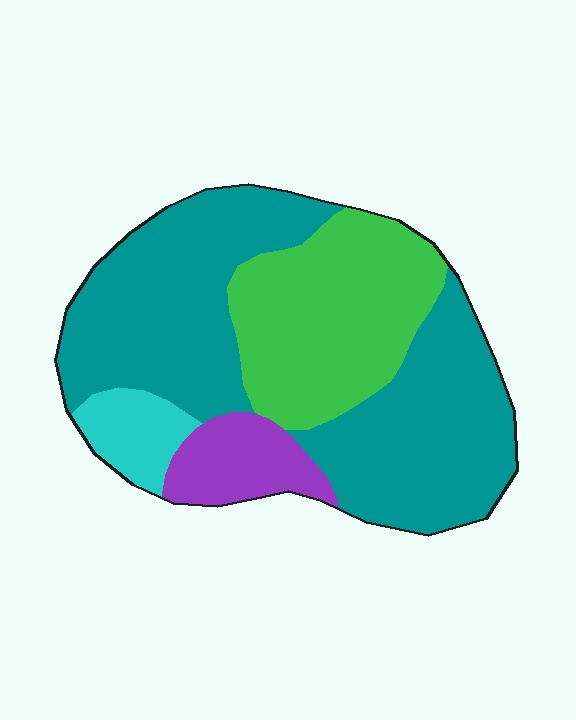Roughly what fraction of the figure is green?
Green covers about 30% of the figure.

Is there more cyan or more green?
Green.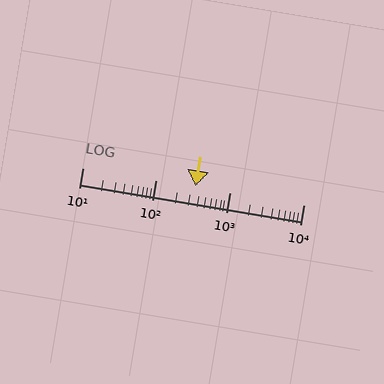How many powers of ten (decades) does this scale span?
The scale spans 3 decades, from 10 to 10000.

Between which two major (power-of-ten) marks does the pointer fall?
The pointer is between 100 and 1000.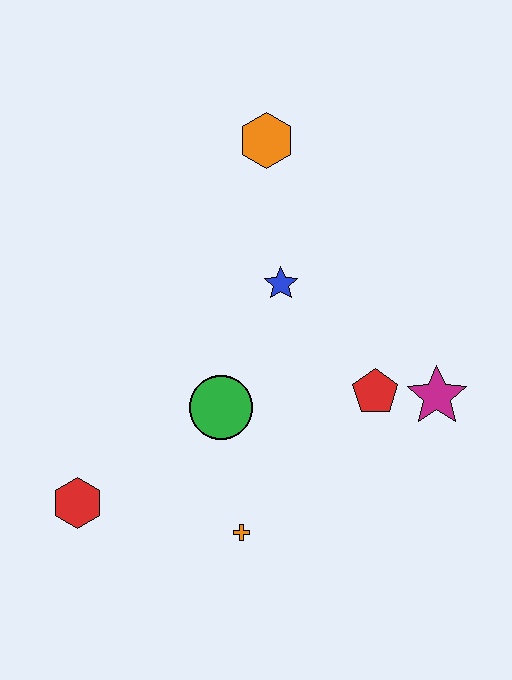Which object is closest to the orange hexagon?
The blue star is closest to the orange hexagon.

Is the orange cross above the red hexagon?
No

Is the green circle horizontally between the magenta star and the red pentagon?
No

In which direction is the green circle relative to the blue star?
The green circle is below the blue star.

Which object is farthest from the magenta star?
The red hexagon is farthest from the magenta star.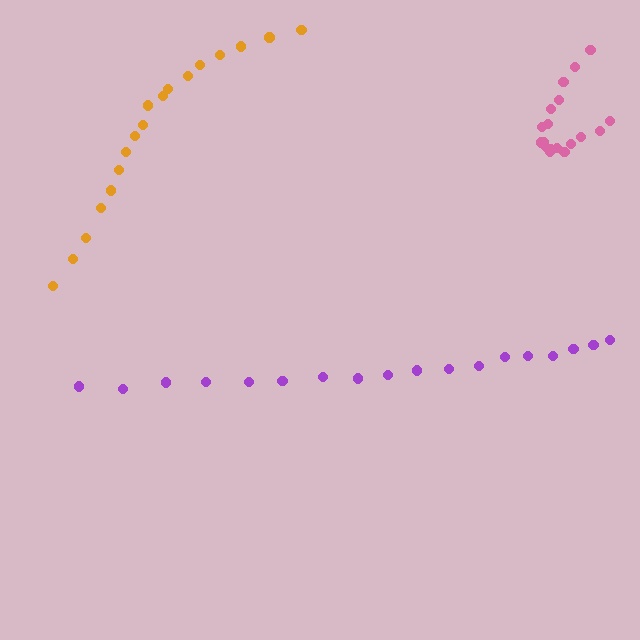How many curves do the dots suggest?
There are 3 distinct paths.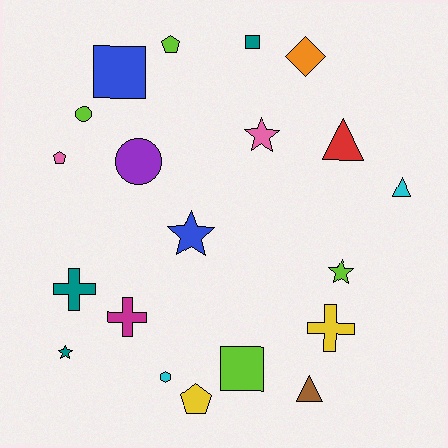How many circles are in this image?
There are 2 circles.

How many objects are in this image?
There are 20 objects.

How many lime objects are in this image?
There are 4 lime objects.